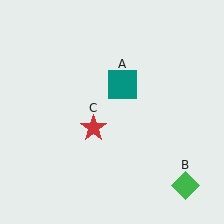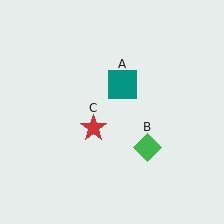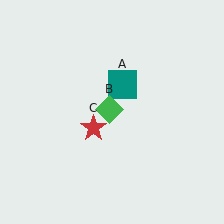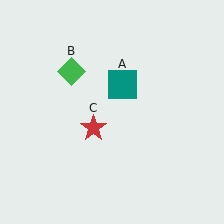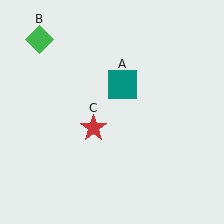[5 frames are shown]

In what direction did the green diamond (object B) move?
The green diamond (object B) moved up and to the left.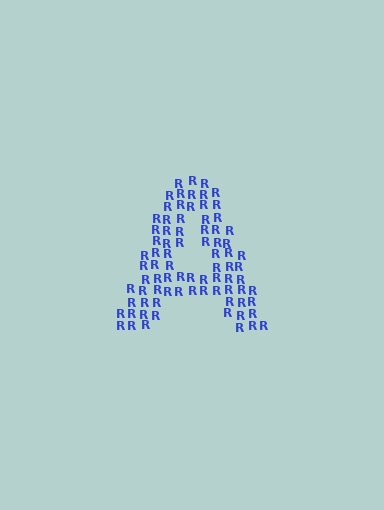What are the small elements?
The small elements are letter R's.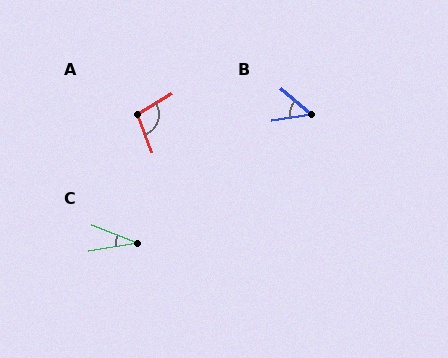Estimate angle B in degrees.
Approximately 48 degrees.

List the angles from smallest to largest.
C (31°), B (48°), A (101°).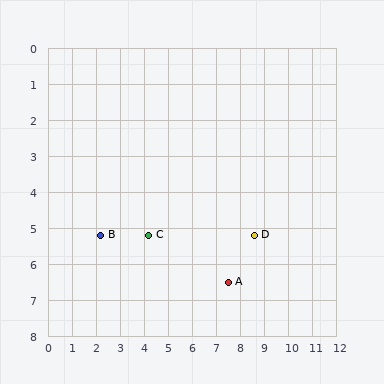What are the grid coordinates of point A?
Point A is at approximately (7.5, 6.5).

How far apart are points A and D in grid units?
Points A and D are about 1.7 grid units apart.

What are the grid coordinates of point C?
Point C is at approximately (4.2, 5.2).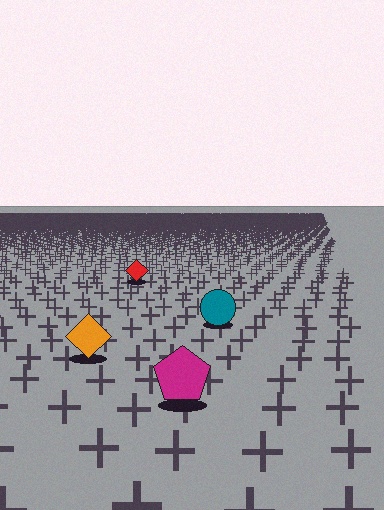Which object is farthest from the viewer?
The red diamond is farthest from the viewer. It appears smaller and the ground texture around it is denser.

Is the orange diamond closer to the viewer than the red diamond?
Yes. The orange diamond is closer — you can tell from the texture gradient: the ground texture is coarser near it.